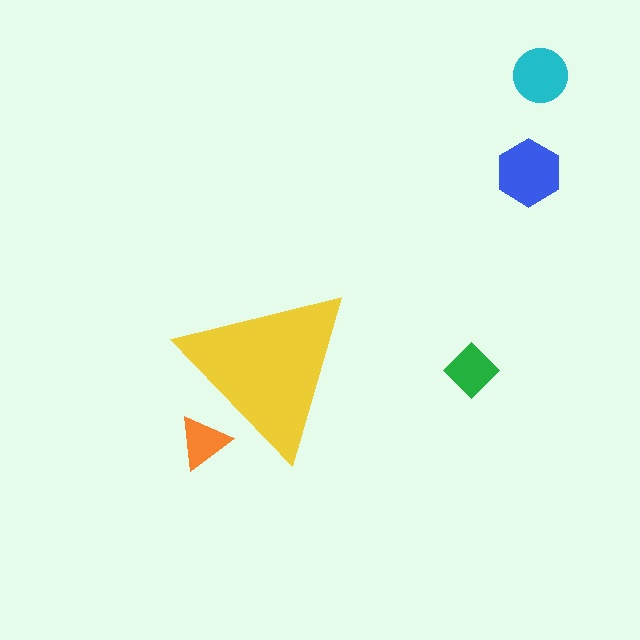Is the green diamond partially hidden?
No, the green diamond is fully visible.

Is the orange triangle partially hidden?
Yes, the orange triangle is partially hidden behind the yellow triangle.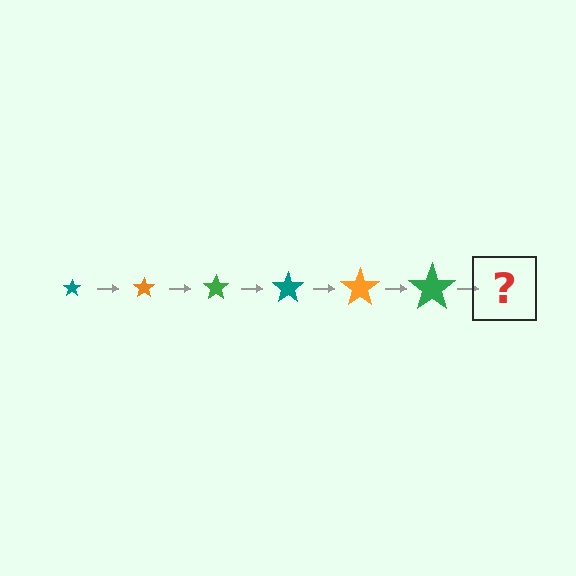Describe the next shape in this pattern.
It should be a teal star, larger than the previous one.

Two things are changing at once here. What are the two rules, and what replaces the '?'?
The two rules are that the star grows larger each step and the color cycles through teal, orange, and green. The '?' should be a teal star, larger than the previous one.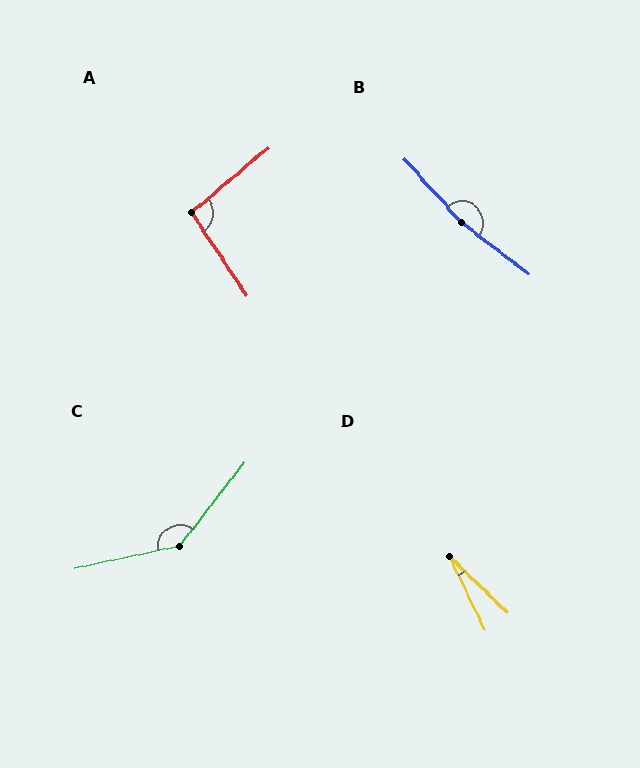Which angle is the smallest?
D, at approximately 20 degrees.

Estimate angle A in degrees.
Approximately 96 degrees.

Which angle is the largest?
B, at approximately 170 degrees.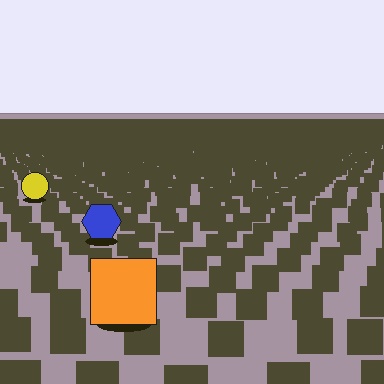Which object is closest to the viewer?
The orange square is closest. The texture marks near it are larger and more spread out.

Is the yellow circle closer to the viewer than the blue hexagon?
No. The blue hexagon is closer — you can tell from the texture gradient: the ground texture is coarser near it.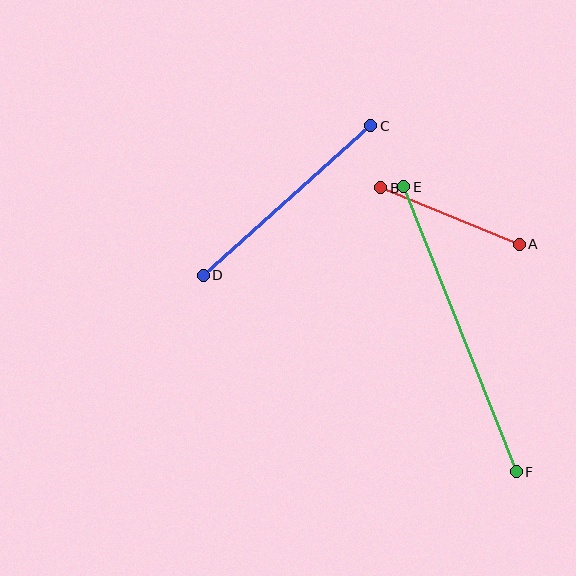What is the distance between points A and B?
The distance is approximately 150 pixels.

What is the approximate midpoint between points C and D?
The midpoint is at approximately (287, 200) pixels.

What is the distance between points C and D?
The distance is approximately 224 pixels.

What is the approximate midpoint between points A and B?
The midpoint is at approximately (450, 216) pixels.